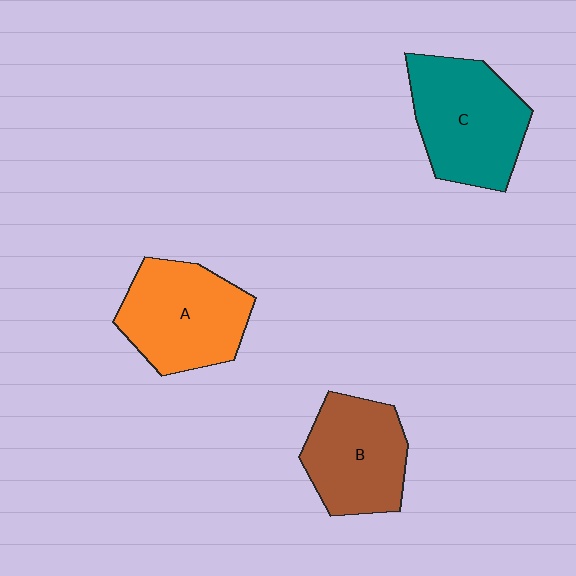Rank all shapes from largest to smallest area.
From largest to smallest: C (teal), A (orange), B (brown).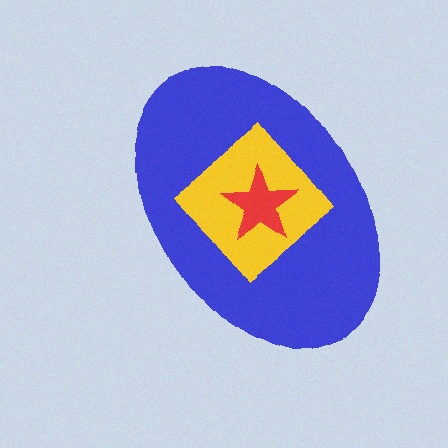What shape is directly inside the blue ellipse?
The yellow diamond.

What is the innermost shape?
The red star.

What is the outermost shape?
The blue ellipse.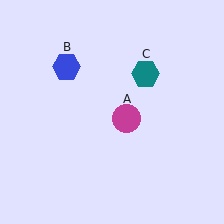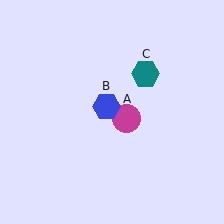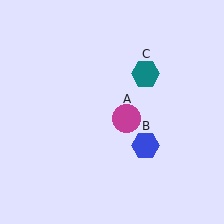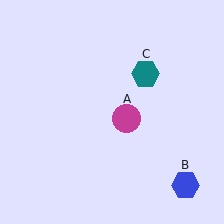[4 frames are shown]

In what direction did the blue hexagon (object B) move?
The blue hexagon (object B) moved down and to the right.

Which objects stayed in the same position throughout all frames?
Magenta circle (object A) and teal hexagon (object C) remained stationary.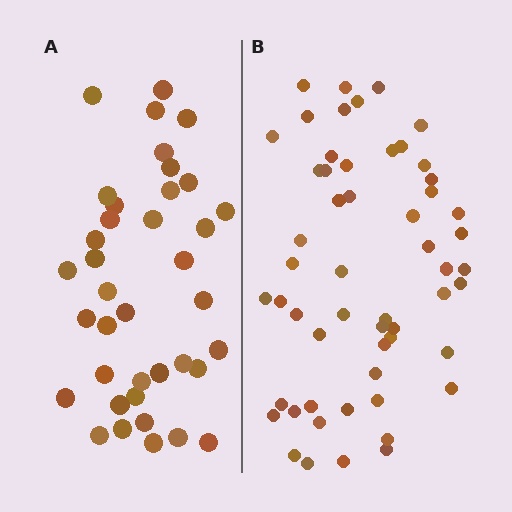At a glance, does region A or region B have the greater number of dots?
Region B (the right region) has more dots.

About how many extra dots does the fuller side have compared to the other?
Region B has approximately 15 more dots than region A.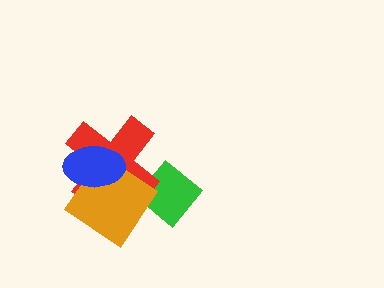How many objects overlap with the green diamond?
2 objects overlap with the green diamond.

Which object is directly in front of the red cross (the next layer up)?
The orange diamond is directly in front of the red cross.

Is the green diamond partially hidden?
Yes, it is partially covered by another shape.